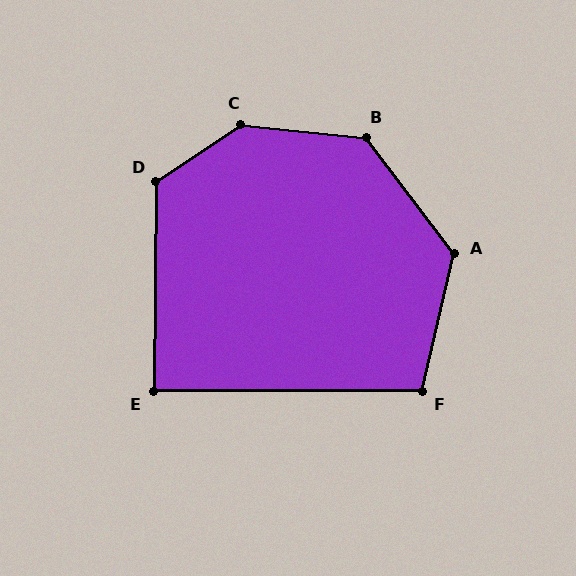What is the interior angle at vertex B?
Approximately 133 degrees (obtuse).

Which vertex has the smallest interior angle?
E, at approximately 89 degrees.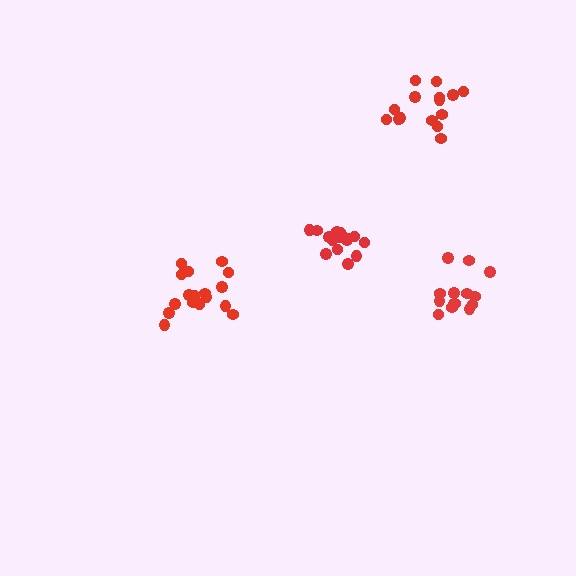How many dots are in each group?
Group 1: 18 dots, Group 2: 14 dots, Group 3: 15 dots, Group 4: 18 dots (65 total).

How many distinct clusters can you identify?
There are 4 distinct clusters.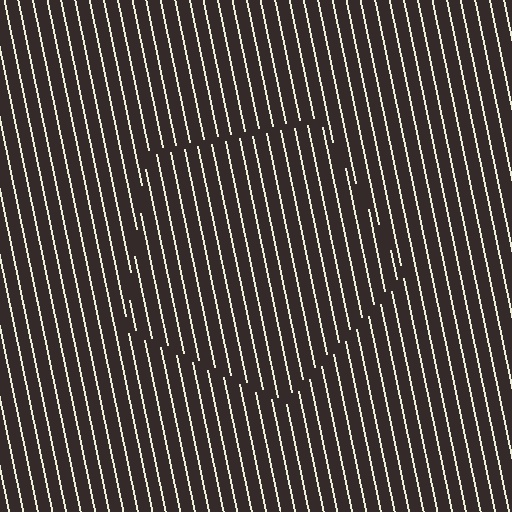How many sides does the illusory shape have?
5 sides — the line-ends trace a pentagon.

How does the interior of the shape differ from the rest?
The interior of the shape contains the same grating, shifted by half a period — the contour is defined by the phase discontinuity where line-ends from the inner and outer gratings abut.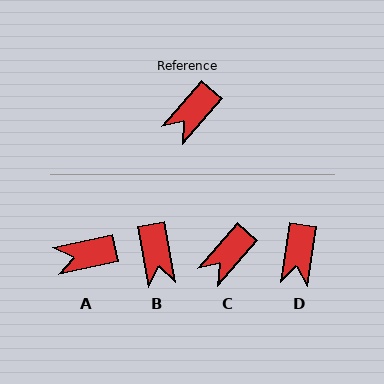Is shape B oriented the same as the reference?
No, it is off by about 50 degrees.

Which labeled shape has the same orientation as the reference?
C.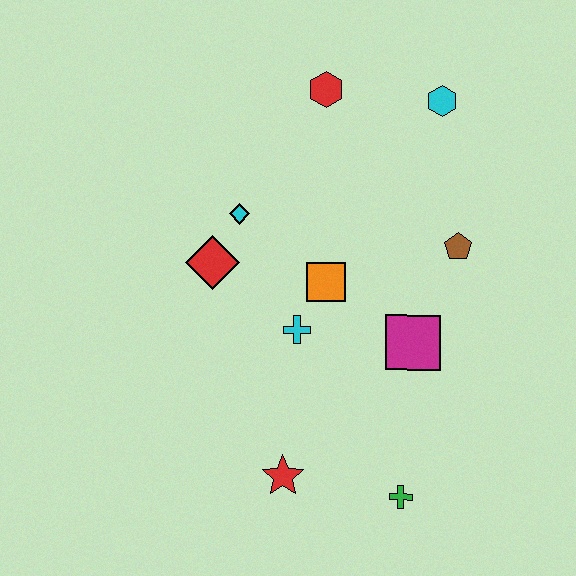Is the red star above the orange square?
No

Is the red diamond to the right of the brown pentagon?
No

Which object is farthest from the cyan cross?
The cyan hexagon is farthest from the cyan cross.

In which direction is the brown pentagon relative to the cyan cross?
The brown pentagon is to the right of the cyan cross.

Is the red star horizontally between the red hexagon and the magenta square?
No